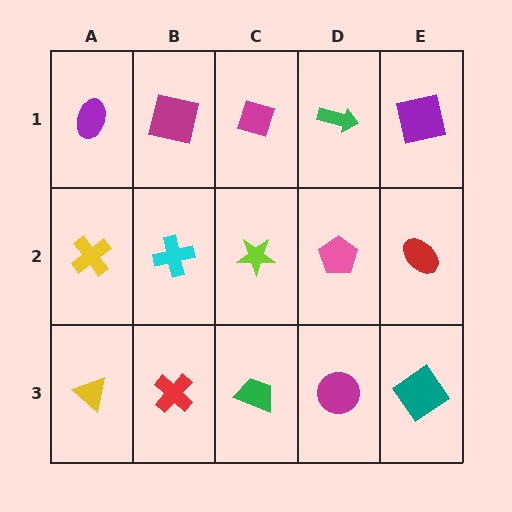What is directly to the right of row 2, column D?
A red ellipse.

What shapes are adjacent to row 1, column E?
A red ellipse (row 2, column E), a green arrow (row 1, column D).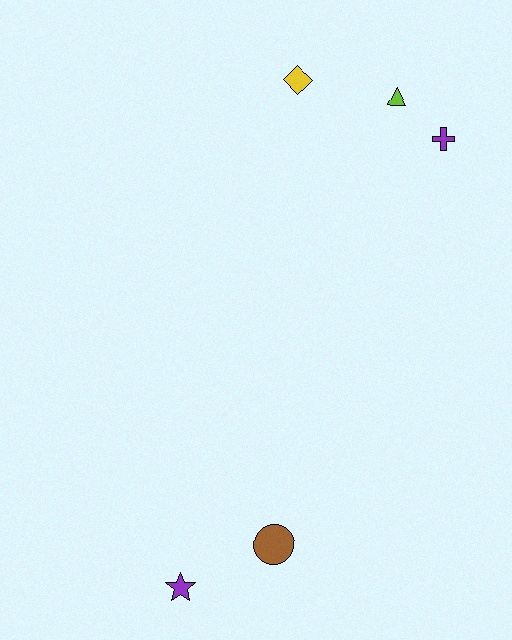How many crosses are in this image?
There is 1 cross.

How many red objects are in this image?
There are no red objects.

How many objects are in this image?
There are 5 objects.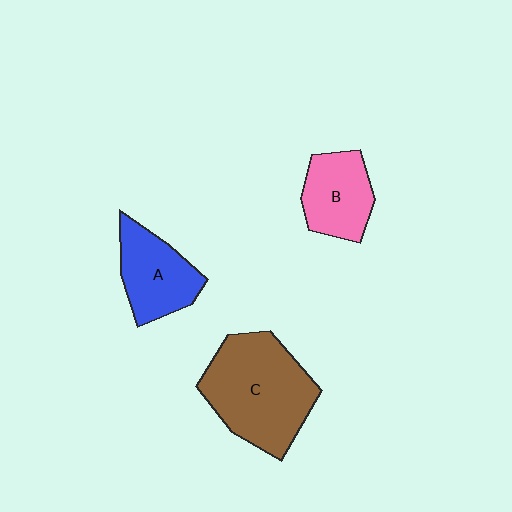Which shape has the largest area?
Shape C (brown).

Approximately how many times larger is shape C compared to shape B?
Approximately 1.9 times.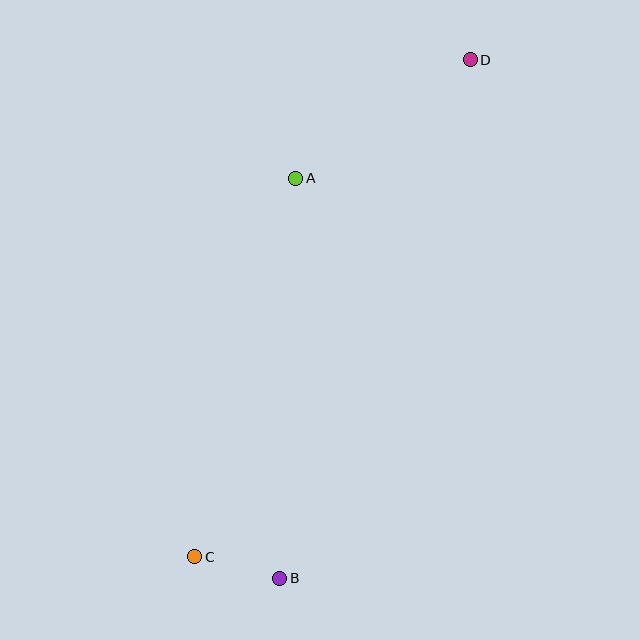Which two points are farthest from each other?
Points C and D are farthest from each other.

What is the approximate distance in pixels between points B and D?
The distance between B and D is approximately 552 pixels.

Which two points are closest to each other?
Points B and C are closest to each other.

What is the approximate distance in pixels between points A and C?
The distance between A and C is approximately 392 pixels.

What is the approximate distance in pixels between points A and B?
The distance between A and B is approximately 400 pixels.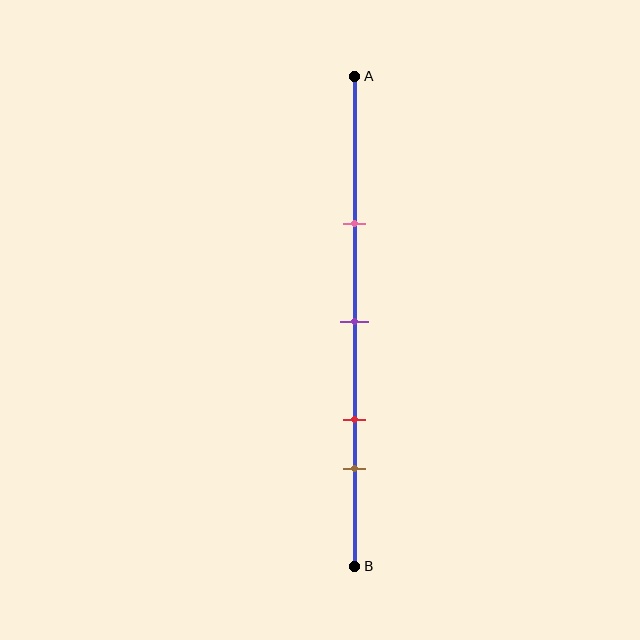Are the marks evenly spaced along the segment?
No, the marks are not evenly spaced.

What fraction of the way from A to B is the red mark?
The red mark is approximately 70% (0.7) of the way from A to B.